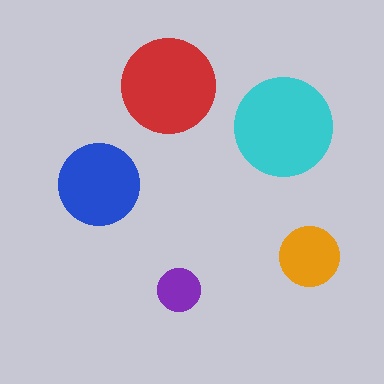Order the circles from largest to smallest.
the cyan one, the red one, the blue one, the orange one, the purple one.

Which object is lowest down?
The purple circle is bottommost.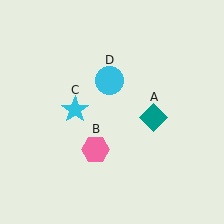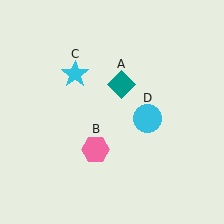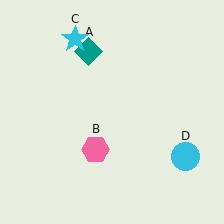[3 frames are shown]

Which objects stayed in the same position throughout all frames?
Pink hexagon (object B) remained stationary.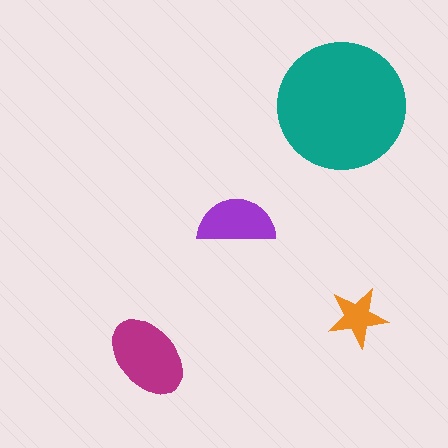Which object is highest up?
The teal circle is topmost.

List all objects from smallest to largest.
The orange star, the purple semicircle, the magenta ellipse, the teal circle.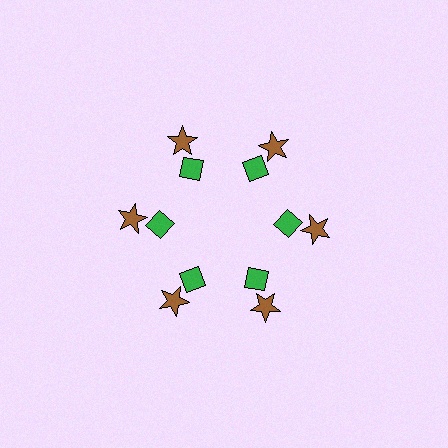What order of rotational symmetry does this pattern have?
This pattern has 6-fold rotational symmetry.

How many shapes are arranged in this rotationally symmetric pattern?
There are 12 shapes, arranged in 6 groups of 2.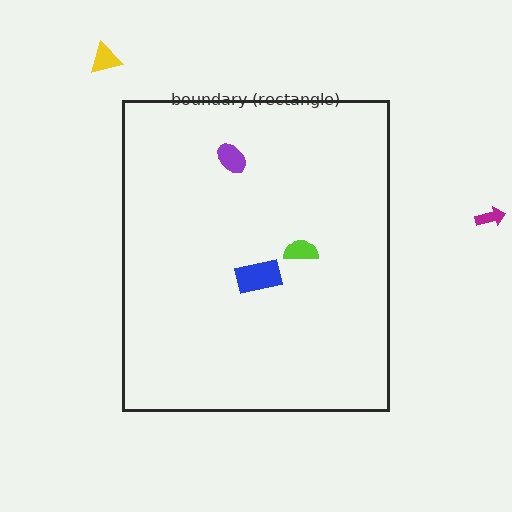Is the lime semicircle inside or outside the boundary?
Inside.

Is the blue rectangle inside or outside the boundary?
Inside.